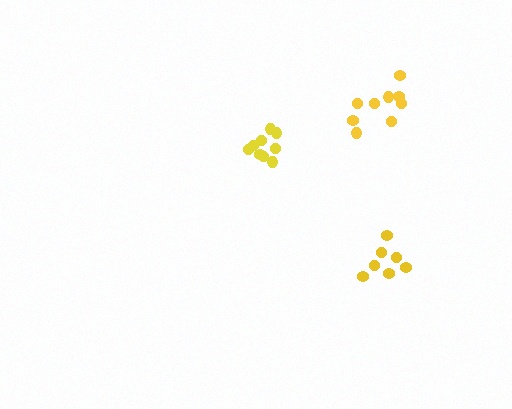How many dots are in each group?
Group 1: 9 dots, Group 2: 9 dots, Group 3: 7 dots (25 total).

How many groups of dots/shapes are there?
There are 3 groups.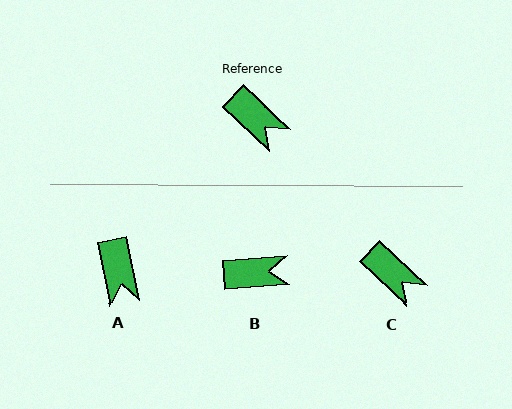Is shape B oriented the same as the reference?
No, it is off by about 48 degrees.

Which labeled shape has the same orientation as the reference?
C.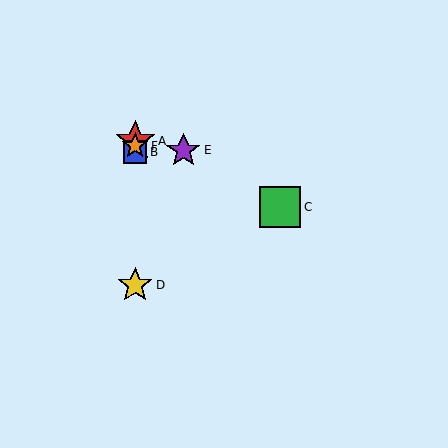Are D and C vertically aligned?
No, D is at x≈135 and C is at x≈280.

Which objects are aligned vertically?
Objects A, B, D, F are aligned vertically.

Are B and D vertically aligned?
Yes, both are at x≈135.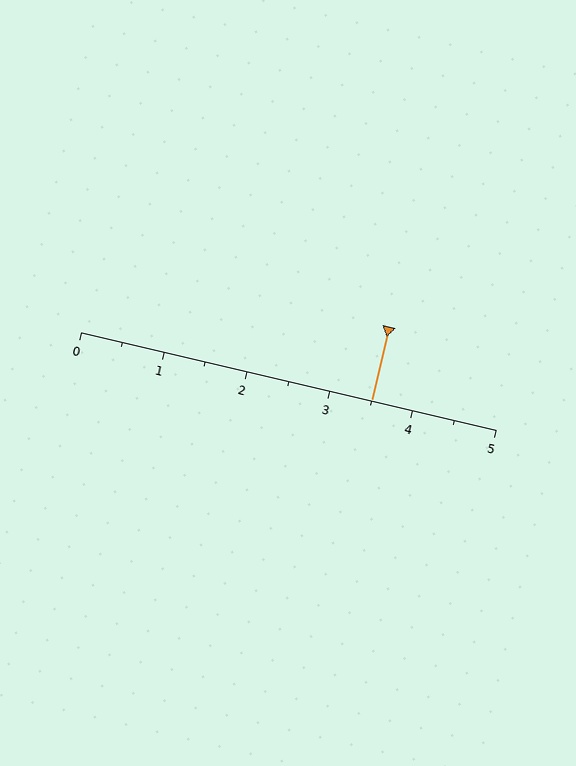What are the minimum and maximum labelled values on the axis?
The axis runs from 0 to 5.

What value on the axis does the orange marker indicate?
The marker indicates approximately 3.5.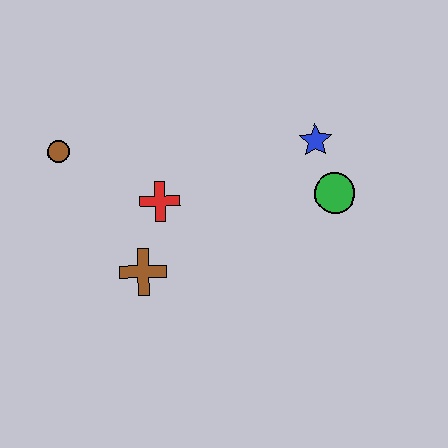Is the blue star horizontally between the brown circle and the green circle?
Yes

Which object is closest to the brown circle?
The red cross is closest to the brown circle.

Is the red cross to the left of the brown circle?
No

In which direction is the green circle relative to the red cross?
The green circle is to the right of the red cross.